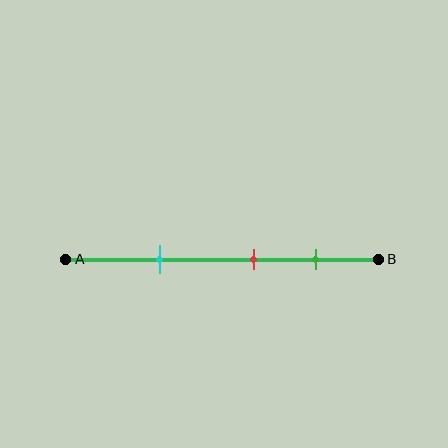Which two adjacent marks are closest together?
The red and green marks are the closest adjacent pair.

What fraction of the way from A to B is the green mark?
The green mark is approximately 80% (0.8) of the way from A to B.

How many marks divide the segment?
There are 3 marks dividing the segment.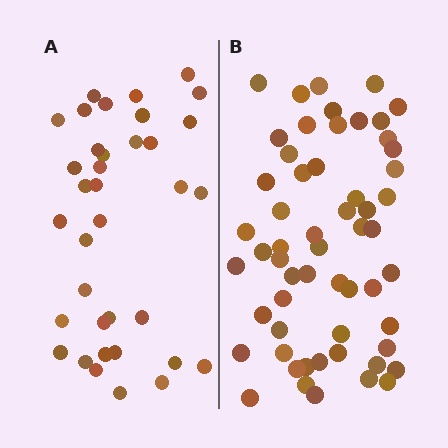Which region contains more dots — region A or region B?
Region B (the right region) has more dots.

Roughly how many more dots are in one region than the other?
Region B has approximately 20 more dots than region A.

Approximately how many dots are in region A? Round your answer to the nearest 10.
About 40 dots. (The exact count is 36, which rounds to 40.)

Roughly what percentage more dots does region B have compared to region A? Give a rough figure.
About 60% more.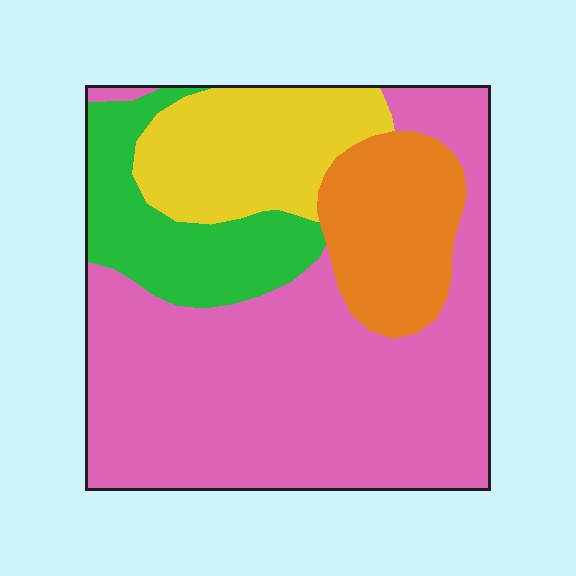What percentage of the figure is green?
Green takes up about one sixth (1/6) of the figure.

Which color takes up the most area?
Pink, at roughly 55%.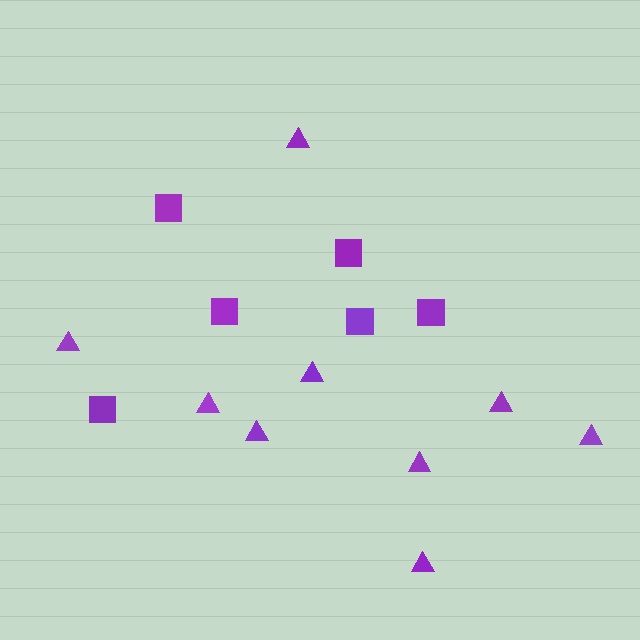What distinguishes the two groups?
There are 2 groups: one group of squares (6) and one group of triangles (9).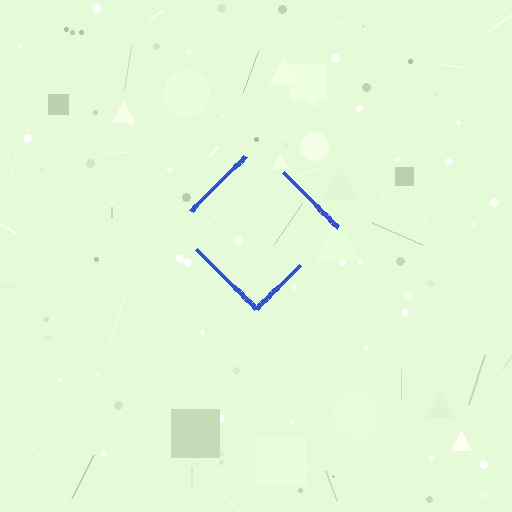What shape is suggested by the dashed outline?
The dashed outline suggests a diamond.